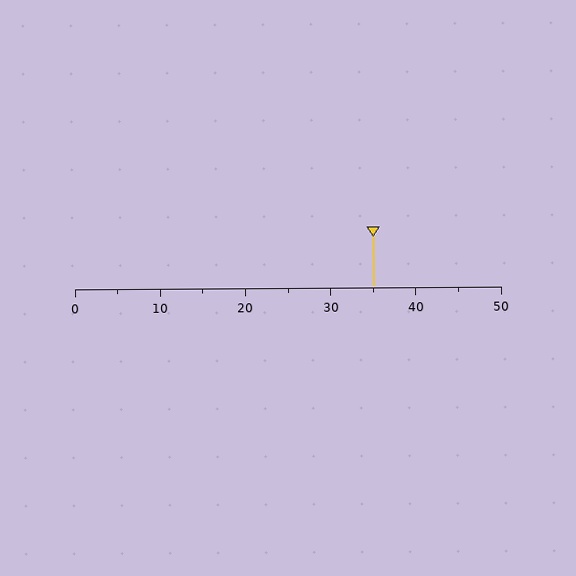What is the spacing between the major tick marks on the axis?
The major ticks are spaced 10 apart.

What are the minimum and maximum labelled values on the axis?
The axis runs from 0 to 50.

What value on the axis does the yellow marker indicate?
The marker indicates approximately 35.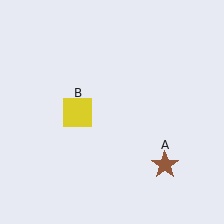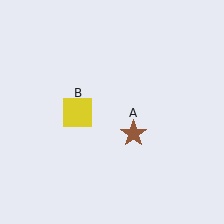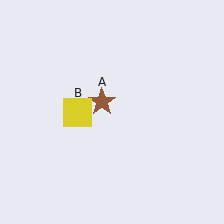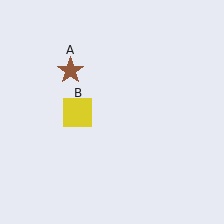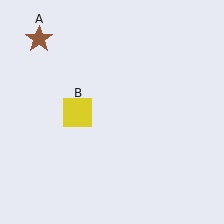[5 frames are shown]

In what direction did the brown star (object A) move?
The brown star (object A) moved up and to the left.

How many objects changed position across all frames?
1 object changed position: brown star (object A).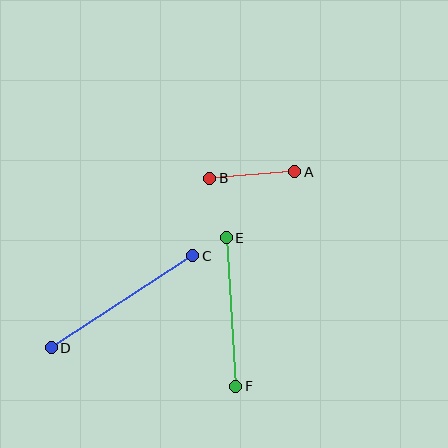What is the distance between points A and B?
The distance is approximately 85 pixels.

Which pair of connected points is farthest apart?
Points C and D are farthest apart.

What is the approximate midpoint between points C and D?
The midpoint is at approximately (122, 302) pixels.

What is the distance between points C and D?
The distance is approximately 169 pixels.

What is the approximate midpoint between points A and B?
The midpoint is at approximately (252, 175) pixels.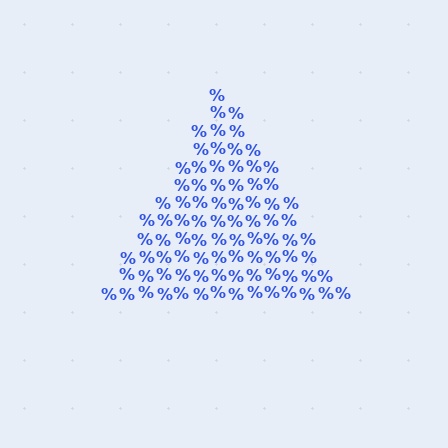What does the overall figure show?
The overall figure shows a triangle.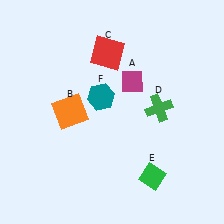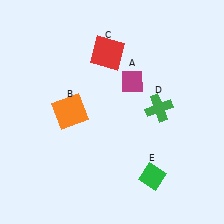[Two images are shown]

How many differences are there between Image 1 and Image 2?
There is 1 difference between the two images.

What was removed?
The teal hexagon (F) was removed in Image 2.